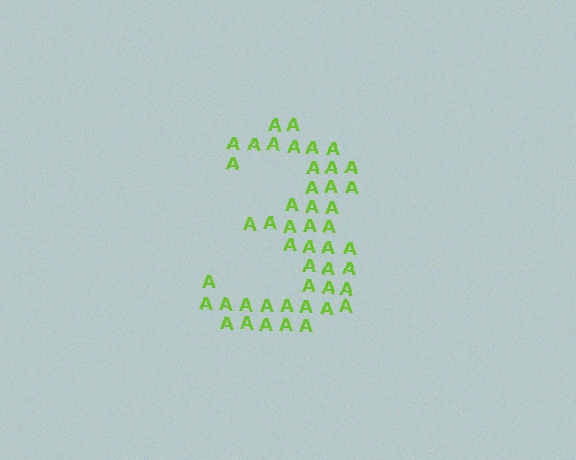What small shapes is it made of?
It is made of small letter A's.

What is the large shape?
The large shape is the digit 3.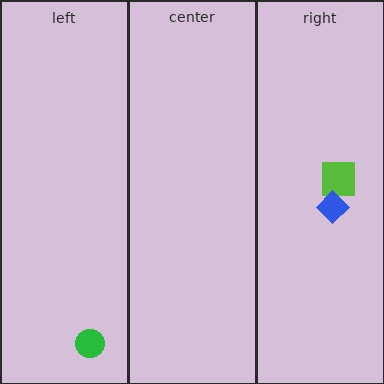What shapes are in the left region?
The green circle.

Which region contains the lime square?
The right region.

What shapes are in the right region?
The lime square, the blue diamond.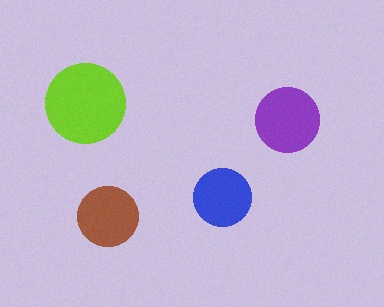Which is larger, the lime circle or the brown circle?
The lime one.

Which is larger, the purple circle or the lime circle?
The lime one.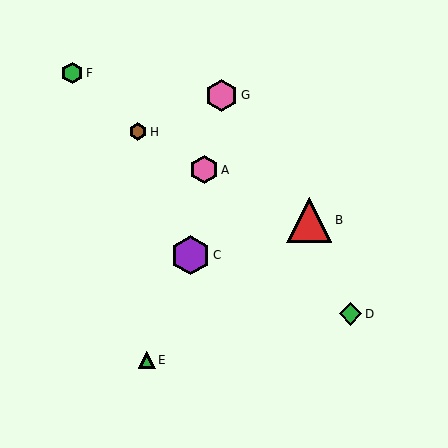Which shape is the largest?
The red triangle (labeled B) is the largest.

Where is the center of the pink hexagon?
The center of the pink hexagon is at (204, 170).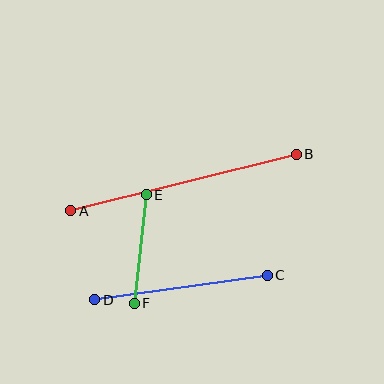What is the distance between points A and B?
The distance is approximately 233 pixels.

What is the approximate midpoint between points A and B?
The midpoint is at approximately (183, 182) pixels.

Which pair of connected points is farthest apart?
Points A and B are farthest apart.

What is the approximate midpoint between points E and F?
The midpoint is at approximately (140, 249) pixels.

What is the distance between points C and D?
The distance is approximately 174 pixels.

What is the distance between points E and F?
The distance is approximately 109 pixels.